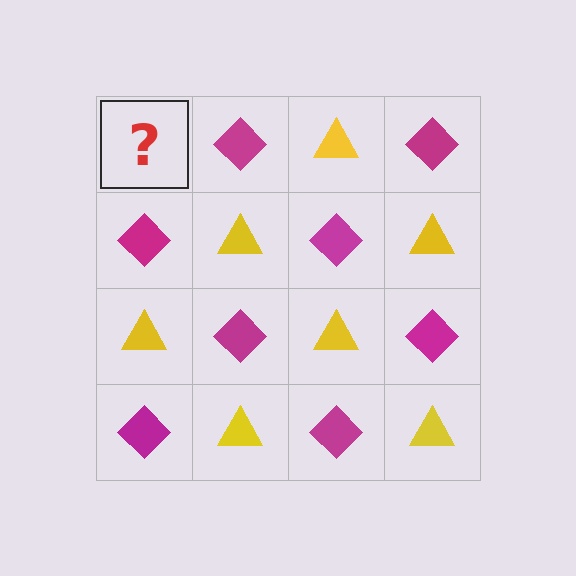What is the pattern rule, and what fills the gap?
The rule is that it alternates yellow triangle and magenta diamond in a checkerboard pattern. The gap should be filled with a yellow triangle.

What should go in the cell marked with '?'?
The missing cell should contain a yellow triangle.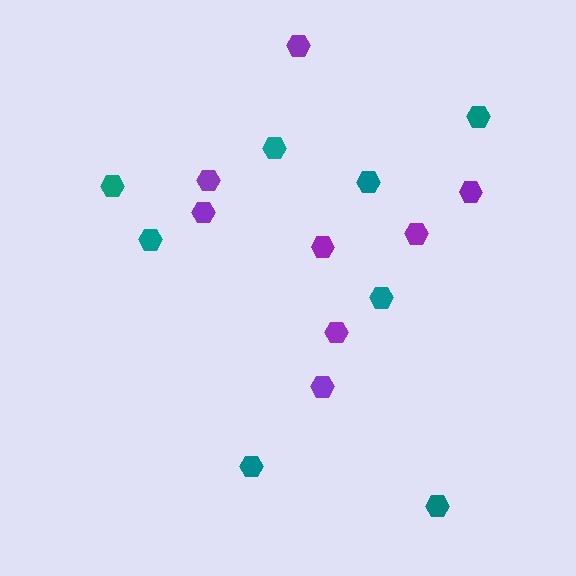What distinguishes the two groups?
There are 2 groups: one group of purple hexagons (8) and one group of teal hexagons (8).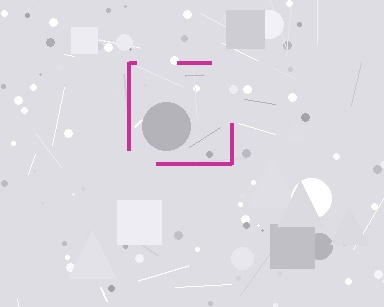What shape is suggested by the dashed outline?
The dashed outline suggests a square.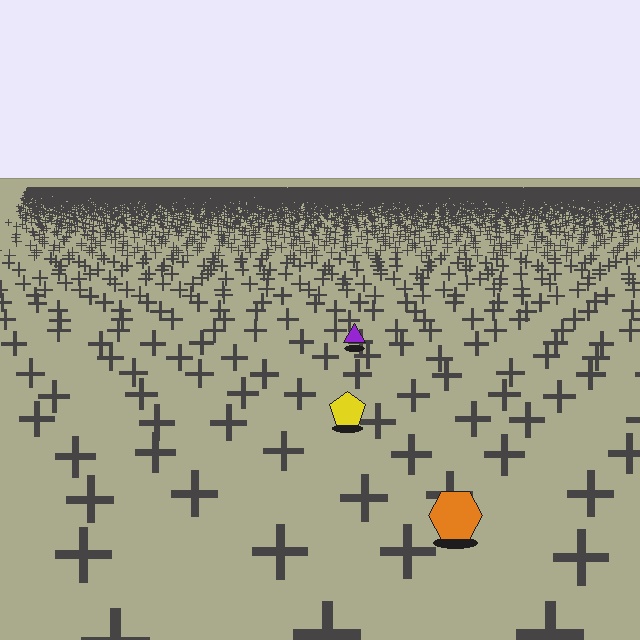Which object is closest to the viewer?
The orange hexagon is closest. The texture marks near it are larger and more spread out.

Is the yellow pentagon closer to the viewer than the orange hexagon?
No. The orange hexagon is closer — you can tell from the texture gradient: the ground texture is coarser near it.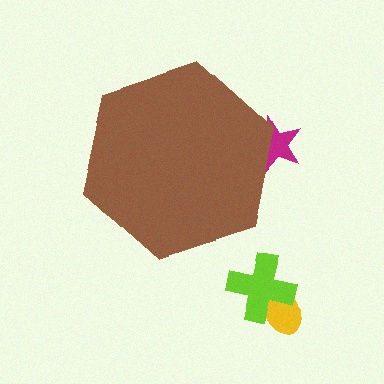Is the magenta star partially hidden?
Yes, the magenta star is partially hidden behind the brown hexagon.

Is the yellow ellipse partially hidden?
No, the yellow ellipse is fully visible.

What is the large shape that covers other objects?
A brown hexagon.